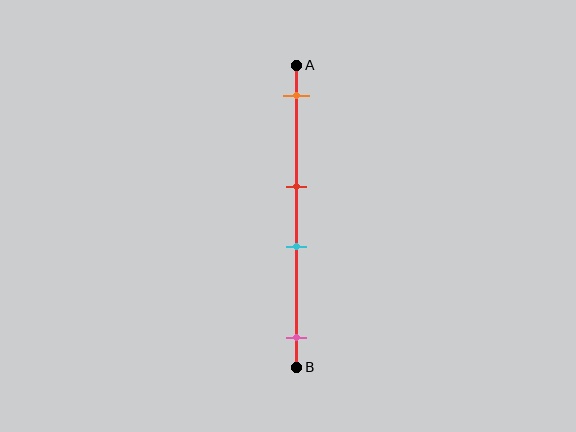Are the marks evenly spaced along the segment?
No, the marks are not evenly spaced.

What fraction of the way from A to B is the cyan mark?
The cyan mark is approximately 60% (0.6) of the way from A to B.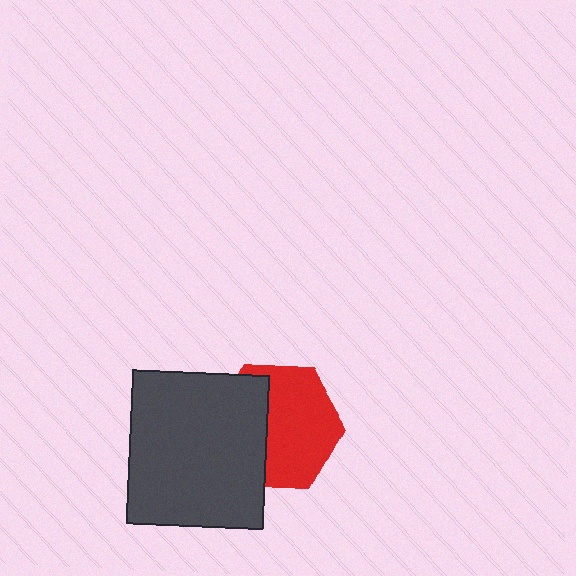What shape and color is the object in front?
The object in front is a dark gray rectangle.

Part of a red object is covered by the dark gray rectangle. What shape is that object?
It is a hexagon.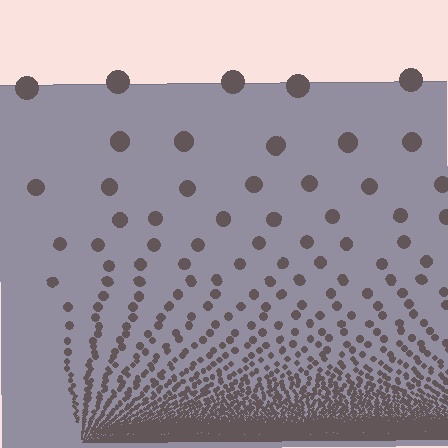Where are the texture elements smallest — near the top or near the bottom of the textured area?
Near the bottom.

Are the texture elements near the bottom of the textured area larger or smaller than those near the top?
Smaller. The gradient is inverted — elements near the bottom are smaller and denser.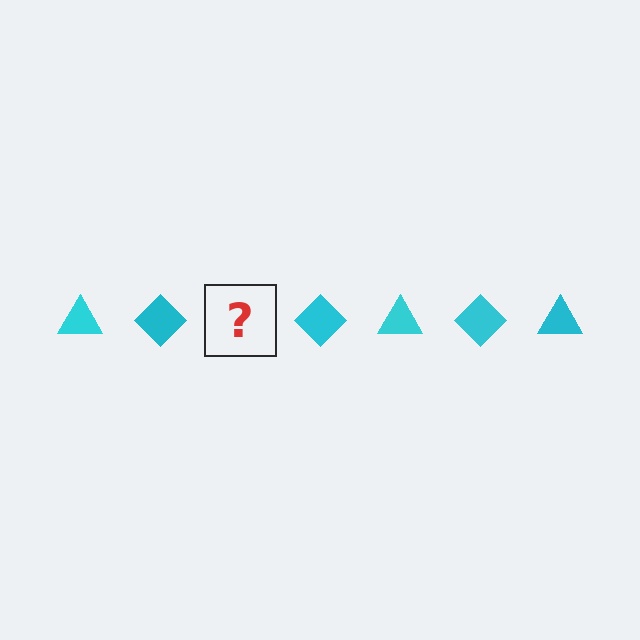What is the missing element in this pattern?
The missing element is a cyan triangle.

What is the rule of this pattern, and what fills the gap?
The rule is that the pattern cycles through triangle, diamond shapes in cyan. The gap should be filled with a cyan triangle.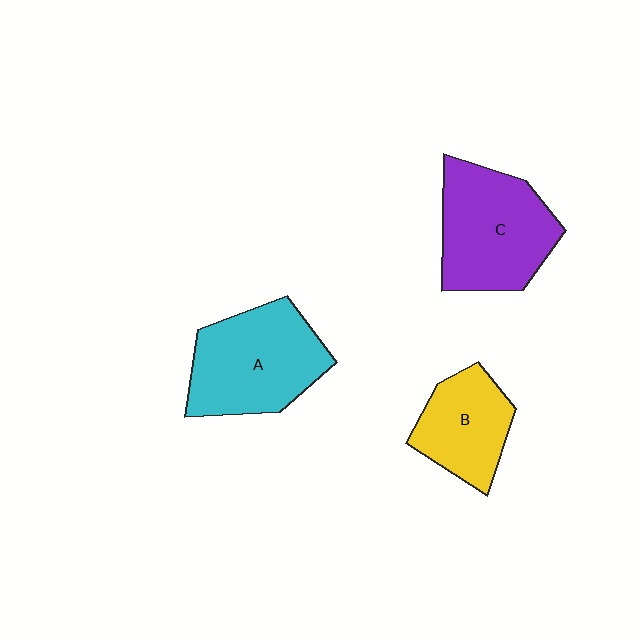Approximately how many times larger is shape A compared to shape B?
Approximately 1.5 times.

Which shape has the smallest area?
Shape B (yellow).